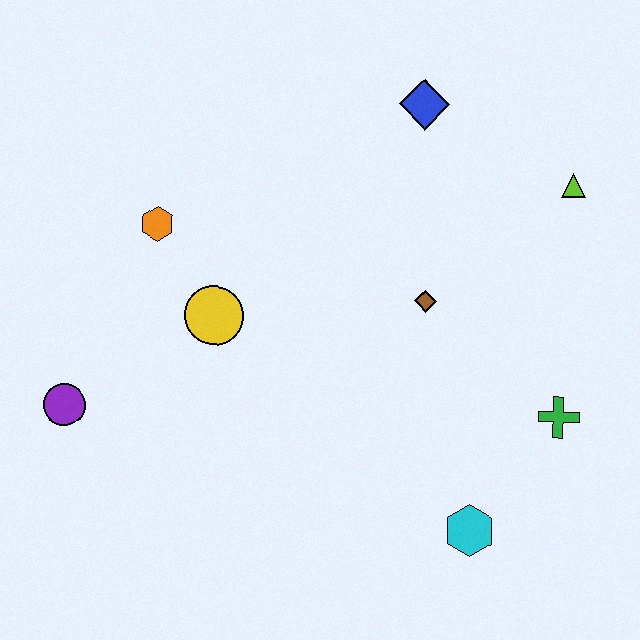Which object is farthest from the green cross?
The purple circle is farthest from the green cross.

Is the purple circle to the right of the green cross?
No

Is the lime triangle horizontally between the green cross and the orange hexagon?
No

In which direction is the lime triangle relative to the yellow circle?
The lime triangle is to the right of the yellow circle.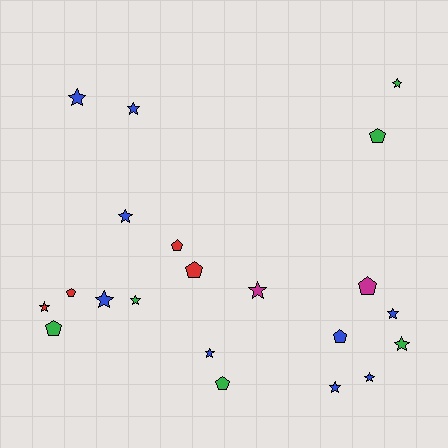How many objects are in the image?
There are 21 objects.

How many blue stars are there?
There are 8 blue stars.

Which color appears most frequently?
Blue, with 9 objects.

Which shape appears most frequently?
Star, with 13 objects.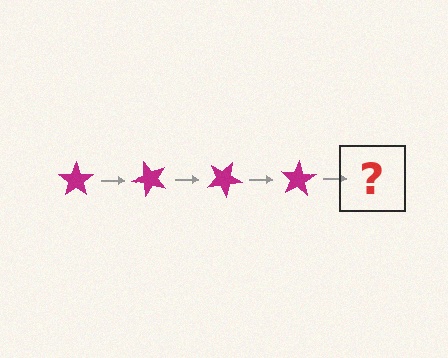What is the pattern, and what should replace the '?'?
The pattern is that the star rotates 50 degrees each step. The '?' should be a magenta star rotated 200 degrees.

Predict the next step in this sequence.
The next step is a magenta star rotated 200 degrees.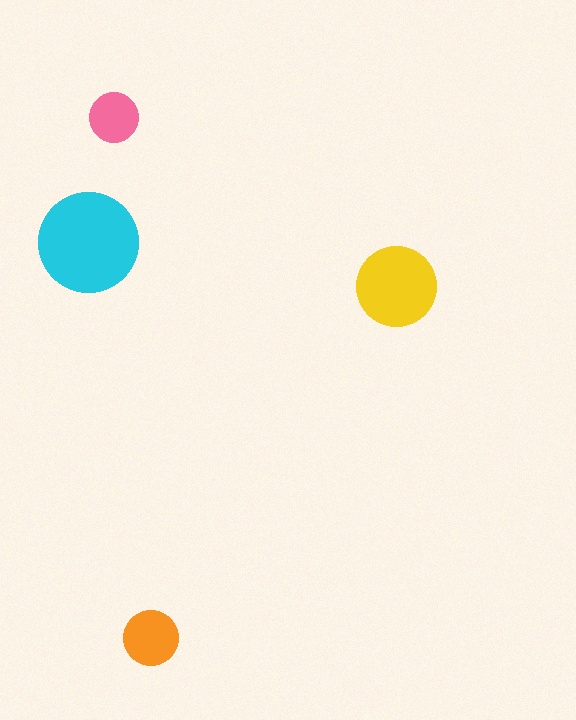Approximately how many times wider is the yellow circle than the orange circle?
About 1.5 times wider.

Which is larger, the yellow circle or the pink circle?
The yellow one.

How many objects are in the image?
There are 4 objects in the image.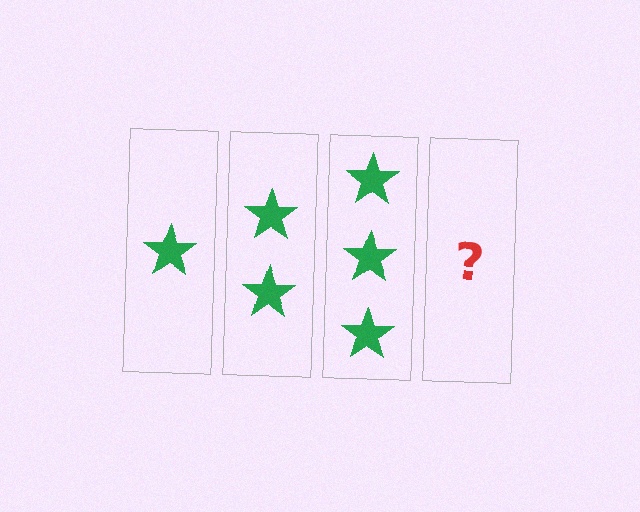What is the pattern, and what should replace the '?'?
The pattern is that each step adds one more star. The '?' should be 4 stars.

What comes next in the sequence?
The next element should be 4 stars.